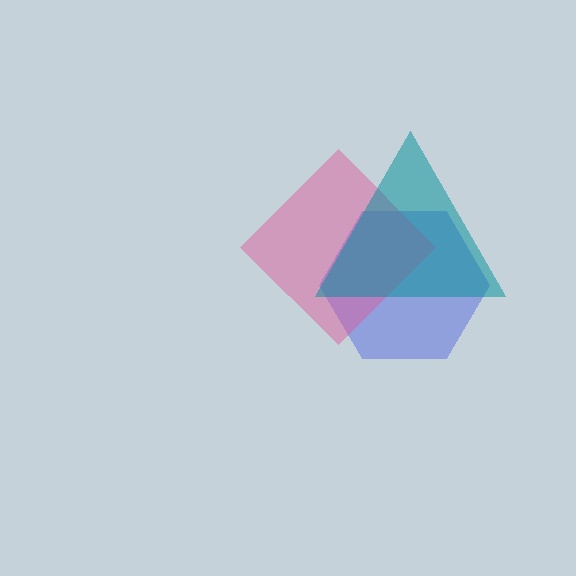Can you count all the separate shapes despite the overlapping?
Yes, there are 3 separate shapes.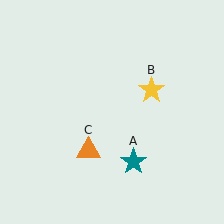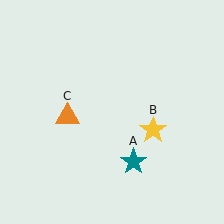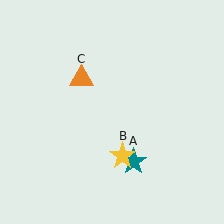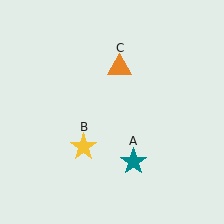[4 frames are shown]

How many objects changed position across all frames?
2 objects changed position: yellow star (object B), orange triangle (object C).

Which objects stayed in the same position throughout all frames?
Teal star (object A) remained stationary.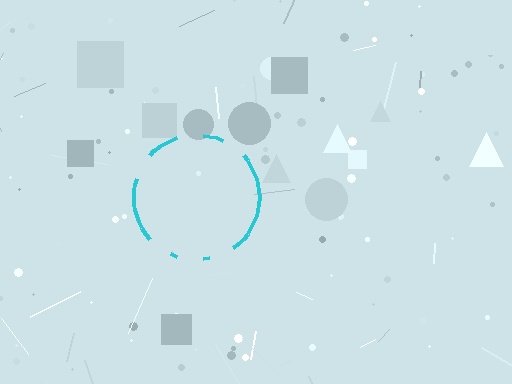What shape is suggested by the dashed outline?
The dashed outline suggests a circle.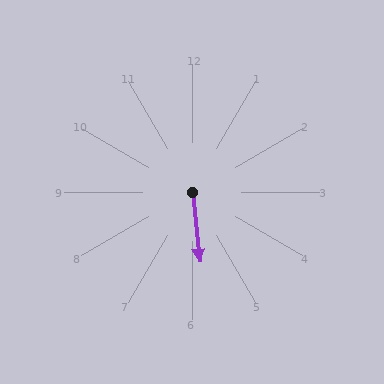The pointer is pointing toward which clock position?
Roughly 6 o'clock.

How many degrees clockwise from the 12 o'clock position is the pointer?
Approximately 174 degrees.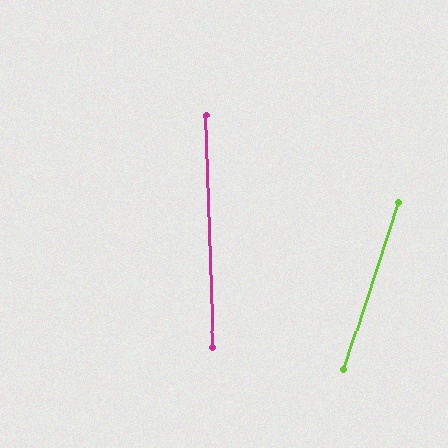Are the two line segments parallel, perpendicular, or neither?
Neither parallel nor perpendicular — they differ by about 19°.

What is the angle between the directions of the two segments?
Approximately 19 degrees.